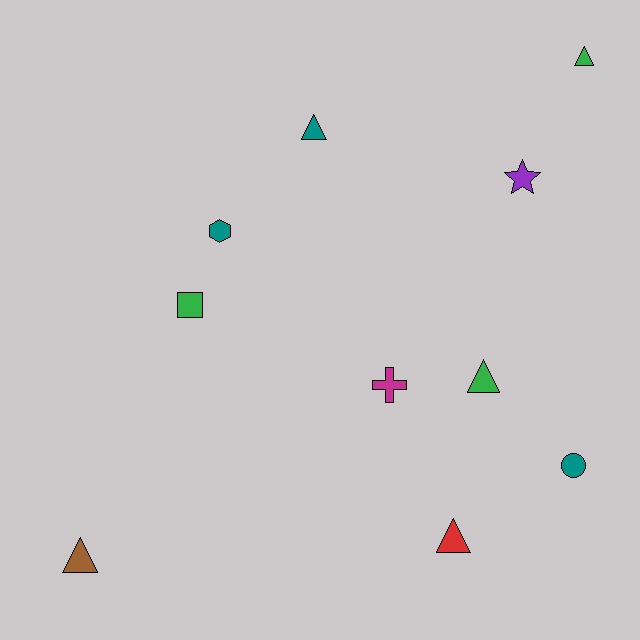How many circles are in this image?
There is 1 circle.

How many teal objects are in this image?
There are 3 teal objects.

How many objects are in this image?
There are 10 objects.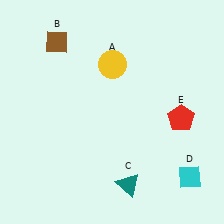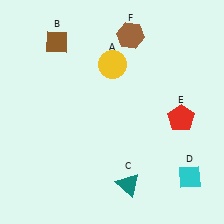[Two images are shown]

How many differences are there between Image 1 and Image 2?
There is 1 difference between the two images.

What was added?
A brown hexagon (F) was added in Image 2.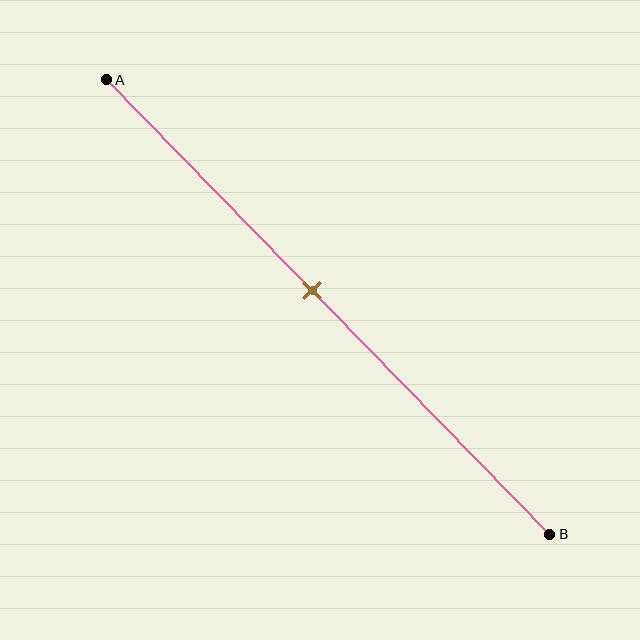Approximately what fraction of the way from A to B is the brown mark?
The brown mark is approximately 45% of the way from A to B.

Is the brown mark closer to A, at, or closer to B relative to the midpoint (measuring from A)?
The brown mark is closer to point A than the midpoint of segment AB.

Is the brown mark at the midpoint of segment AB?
No, the mark is at about 45% from A, not at the 50% midpoint.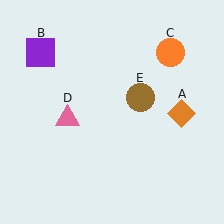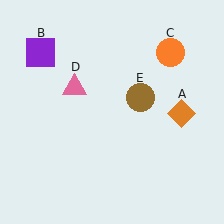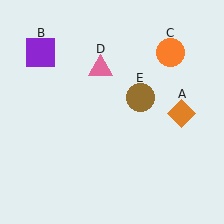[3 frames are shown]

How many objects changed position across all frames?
1 object changed position: pink triangle (object D).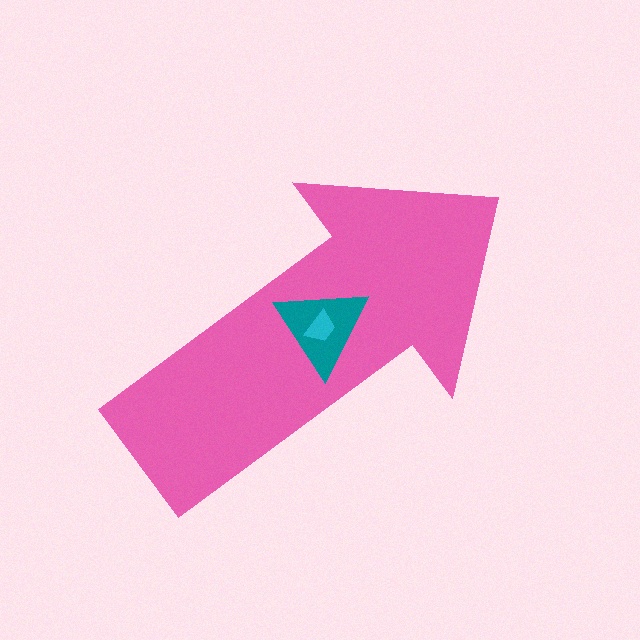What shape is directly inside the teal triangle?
The cyan trapezoid.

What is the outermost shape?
The pink arrow.